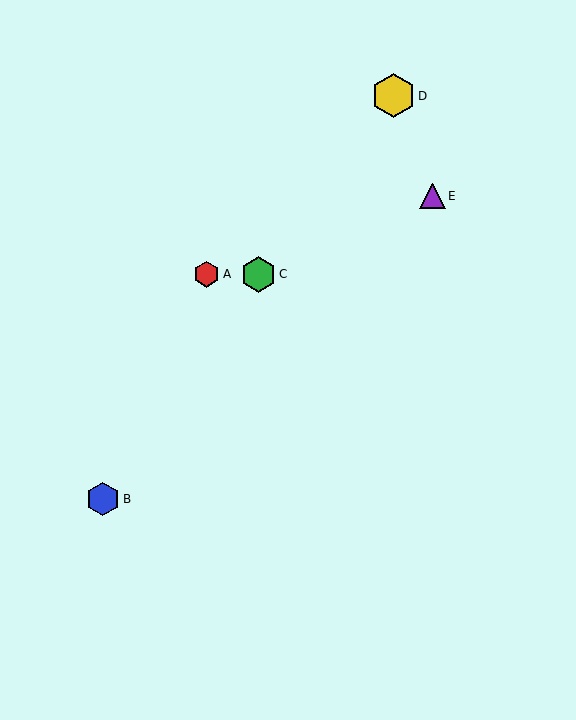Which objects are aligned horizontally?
Objects A, C are aligned horizontally.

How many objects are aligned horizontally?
2 objects (A, C) are aligned horizontally.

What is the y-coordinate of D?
Object D is at y≈96.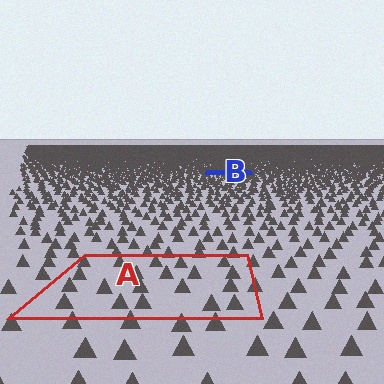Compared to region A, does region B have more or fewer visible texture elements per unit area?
Region B has more texture elements per unit area — they are packed more densely because it is farther away.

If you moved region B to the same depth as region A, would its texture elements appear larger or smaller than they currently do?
They would appear larger. At a closer depth, the same texture elements are projected at a bigger on-screen size.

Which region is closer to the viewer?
Region A is closer. The texture elements there are larger and more spread out.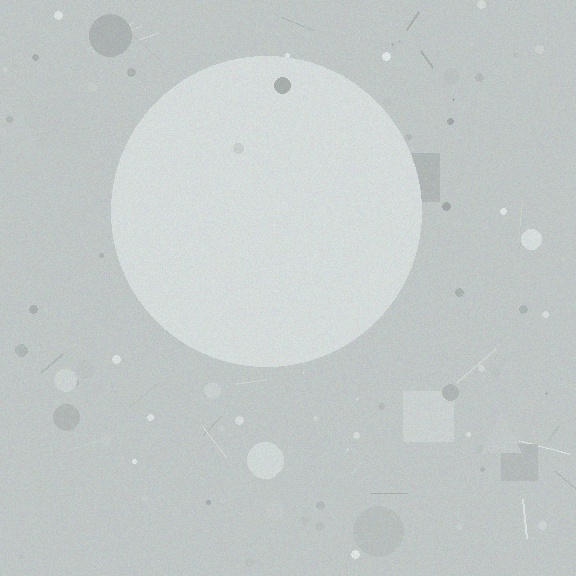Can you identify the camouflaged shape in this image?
The camouflaged shape is a circle.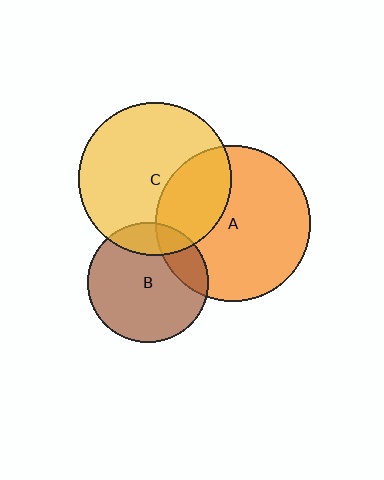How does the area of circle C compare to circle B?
Approximately 1.6 times.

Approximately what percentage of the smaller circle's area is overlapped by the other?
Approximately 20%.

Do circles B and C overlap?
Yes.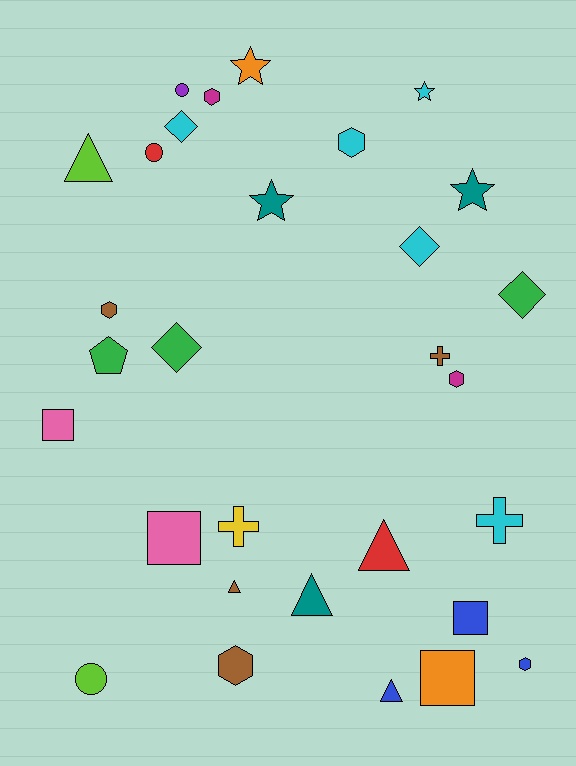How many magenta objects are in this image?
There are 2 magenta objects.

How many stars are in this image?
There are 4 stars.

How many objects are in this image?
There are 30 objects.